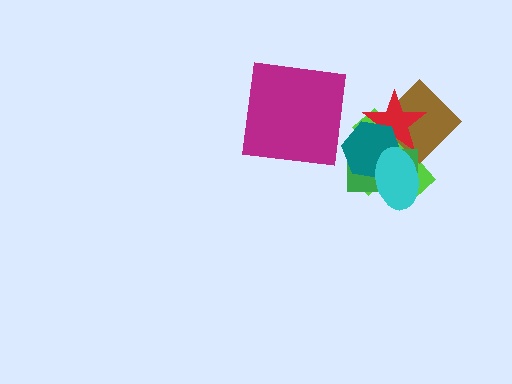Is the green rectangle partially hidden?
Yes, it is partially covered by another shape.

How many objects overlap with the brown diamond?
5 objects overlap with the brown diamond.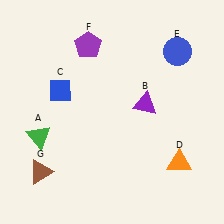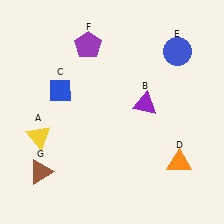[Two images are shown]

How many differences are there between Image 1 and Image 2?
There is 1 difference between the two images.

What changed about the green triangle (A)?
In Image 1, A is green. In Image 2, it changed to yellow.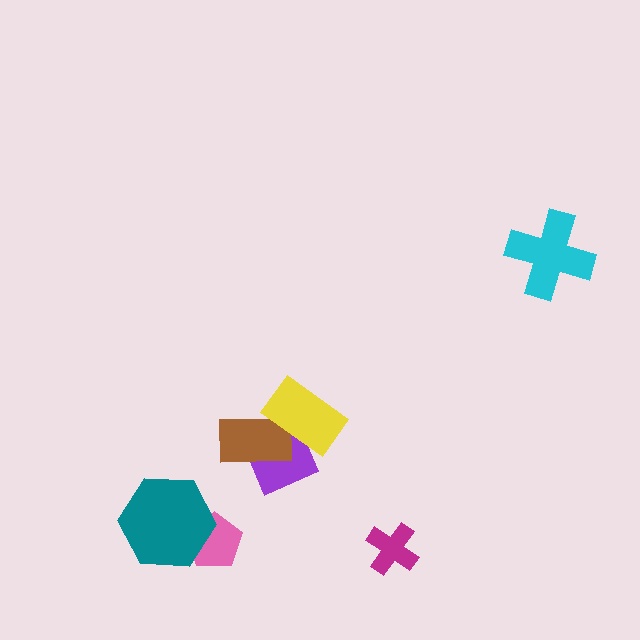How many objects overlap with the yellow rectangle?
2 objects overlap with the yellow rectangle.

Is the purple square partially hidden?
Yes, it is partially covered by another shape.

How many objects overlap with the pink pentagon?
1 object overlaps with the pink pentagon.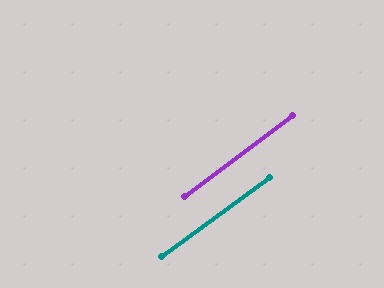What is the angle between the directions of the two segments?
Approximately 1 degree.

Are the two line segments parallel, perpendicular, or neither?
Parallel — their directions differ by only 0.9°.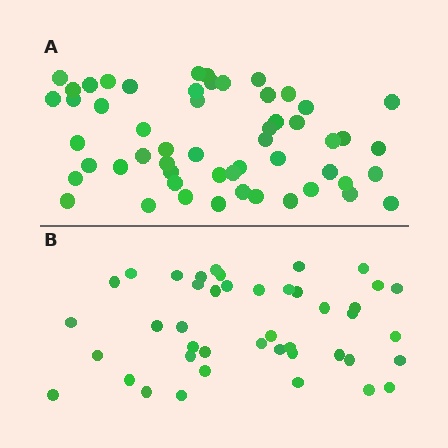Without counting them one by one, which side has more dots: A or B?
Region A (the top region) has more dots.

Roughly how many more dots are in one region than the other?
Region A has roughly 12 or so more dots than region B.